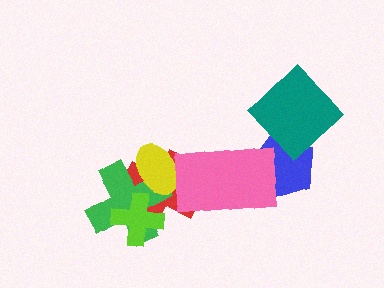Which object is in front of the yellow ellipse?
The pink rectangle is in front of the yellow ellipse.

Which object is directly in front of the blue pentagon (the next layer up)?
The teal diamond is directly in front of the blue pentagon.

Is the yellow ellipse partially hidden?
Yes, it is partially covered by another shape.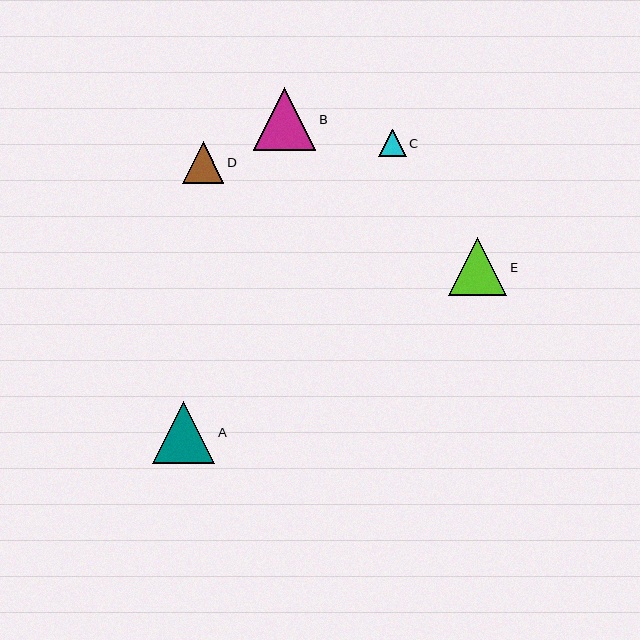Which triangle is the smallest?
Triangle C is the smallest with a size of approximately 27 pixels.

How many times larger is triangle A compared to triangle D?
Triangle A is approximately 1.5 times the size of triangle D.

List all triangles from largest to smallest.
From largest to smallest: B, A, E, D, C.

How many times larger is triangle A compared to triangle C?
Triangle A is approximately 2.3 times the size of triangle C.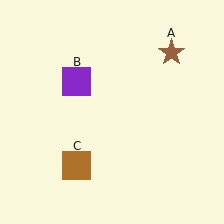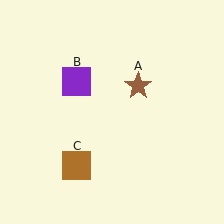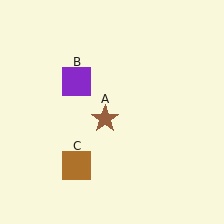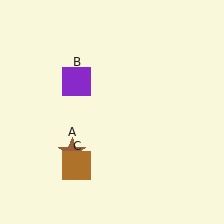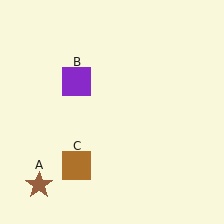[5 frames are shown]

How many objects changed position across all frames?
1 object changed position: brown star (object A).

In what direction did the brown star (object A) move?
The brown star (object A) moved down and to the left.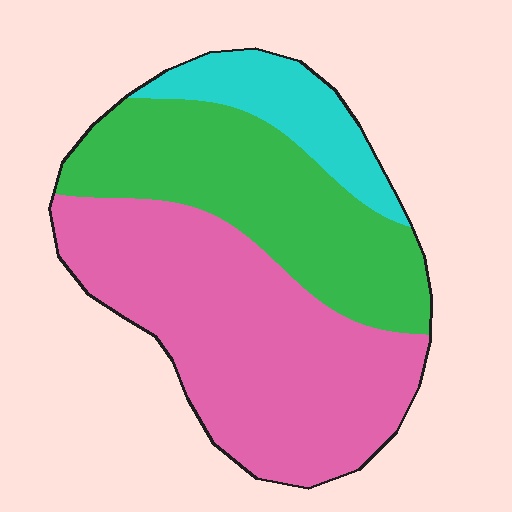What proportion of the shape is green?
Green takes up about one third (1/3) of the shape.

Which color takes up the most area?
Pink, at roughly 50%.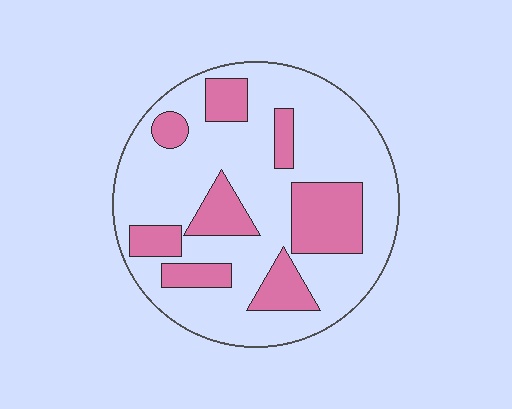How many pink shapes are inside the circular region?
8.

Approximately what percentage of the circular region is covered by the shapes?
Approximately 30%.